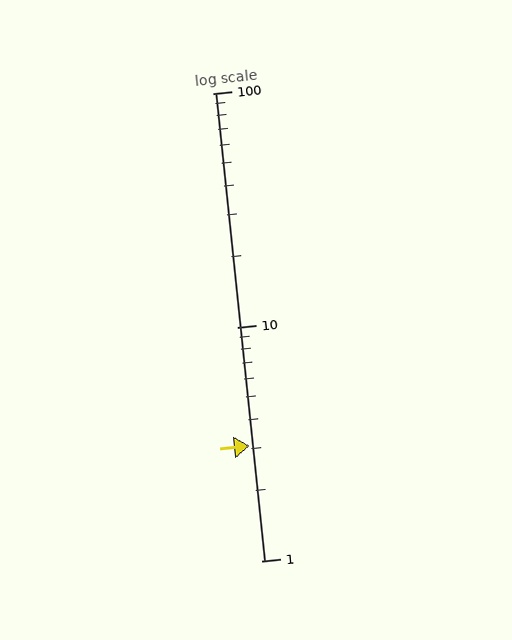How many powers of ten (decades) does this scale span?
The scale spans 2 decades, from 1 to 100.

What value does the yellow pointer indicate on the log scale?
The pointer indicates approximately 3.1.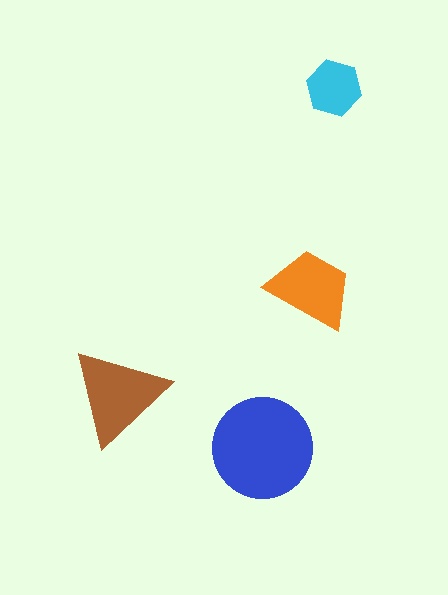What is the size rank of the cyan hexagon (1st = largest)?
4th.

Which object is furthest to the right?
The cyan hexagon is rightmost.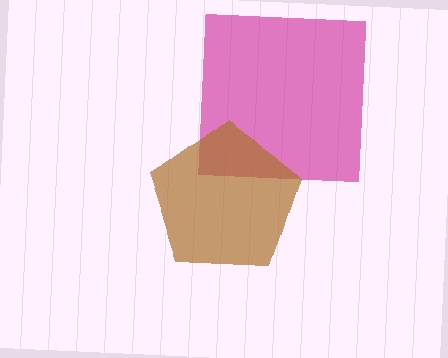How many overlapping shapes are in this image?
There are 2 overlapping shapes in the image.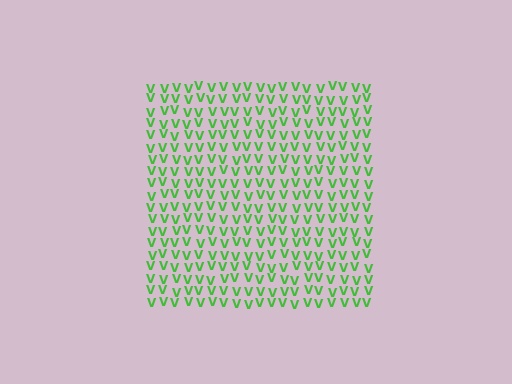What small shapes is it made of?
It is made of small letter V's.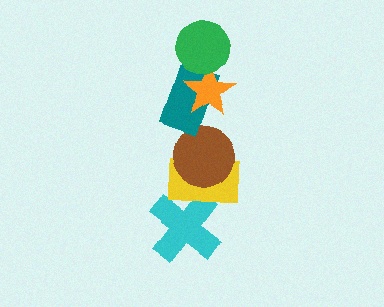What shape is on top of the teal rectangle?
The orange star is on top of the teal rectangle.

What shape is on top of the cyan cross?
The yellow rectangle is on top of the cyan cross.